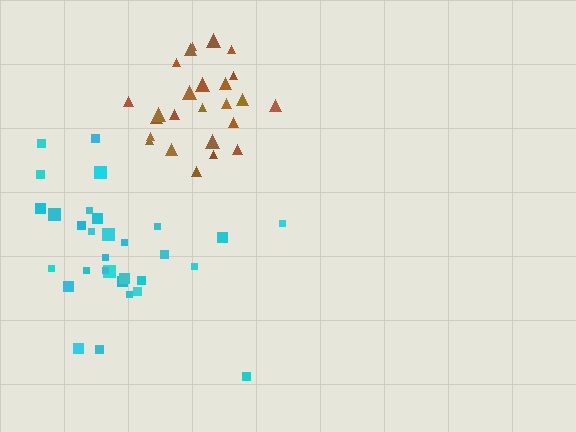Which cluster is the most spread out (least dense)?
Cyan.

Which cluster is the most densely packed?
Brown.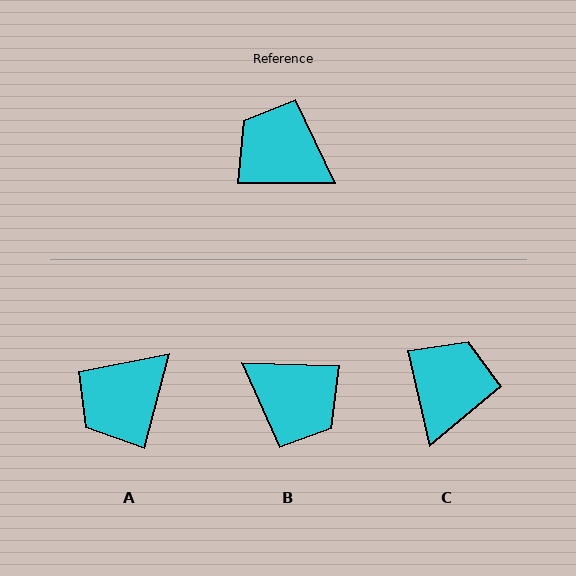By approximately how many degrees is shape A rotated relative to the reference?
Approximately 75 degrees counter-clockwise.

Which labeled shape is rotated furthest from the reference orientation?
B, about 178 degrees away.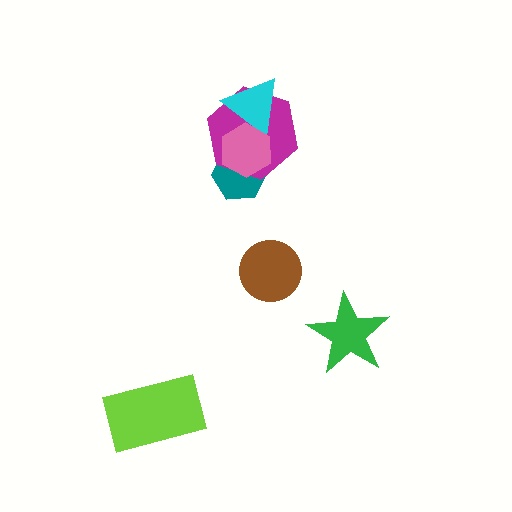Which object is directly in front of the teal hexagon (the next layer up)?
The magenta hexagon is directly in front of the teal hexagon.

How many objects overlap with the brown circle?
0 objects overlap with the brown circle.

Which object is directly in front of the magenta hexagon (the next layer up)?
The cyan triangle is directly in front of the magenta hexagon.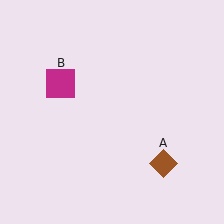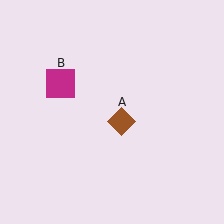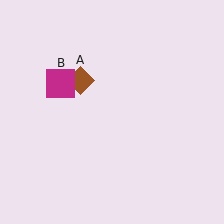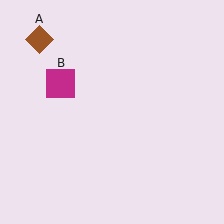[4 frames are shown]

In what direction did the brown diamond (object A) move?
The brown diamond (object A) moved up and to the left.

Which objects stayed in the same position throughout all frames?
Magenta square (object B) remained stationary.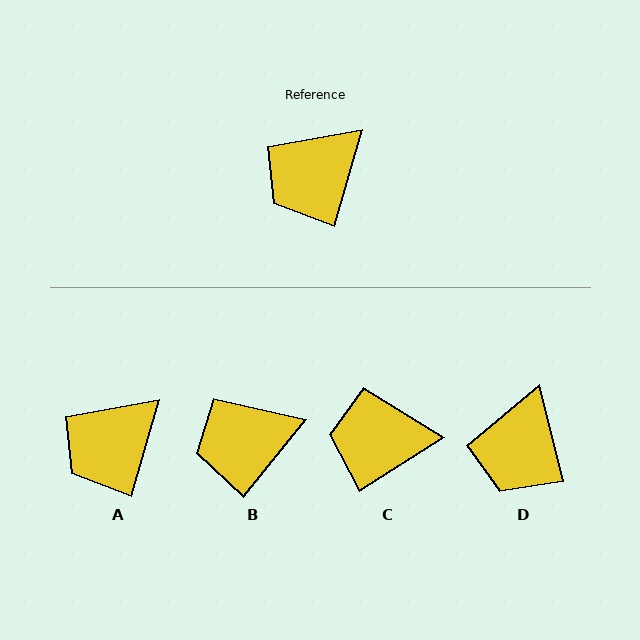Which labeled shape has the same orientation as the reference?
A.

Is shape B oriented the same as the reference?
No, it is off by about 23 degrees.